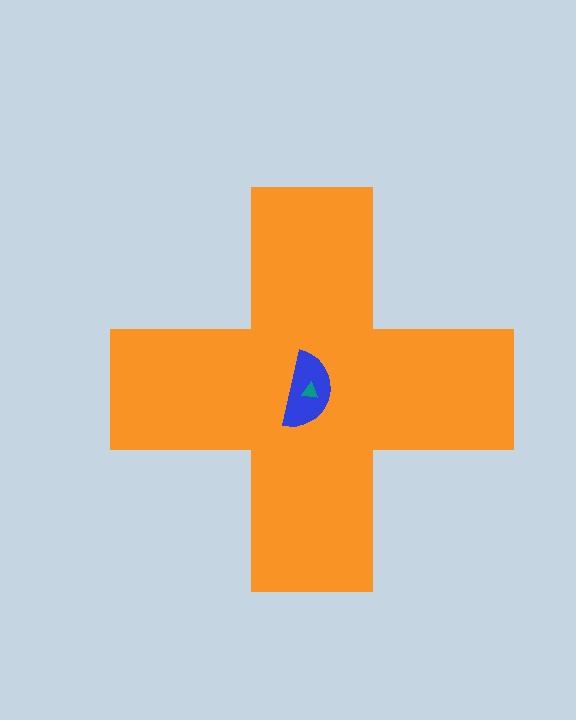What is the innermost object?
The teal triangle.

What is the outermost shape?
The orange cross.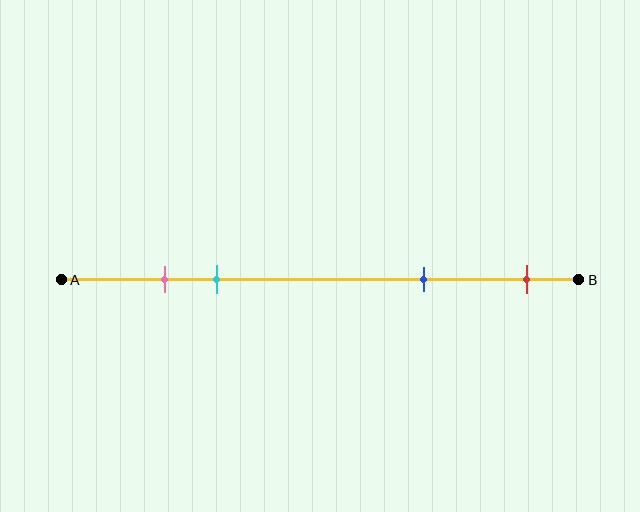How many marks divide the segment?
There are 4 marks dividing the segment.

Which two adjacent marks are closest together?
The pink and cyan marks are the closest adjacent pair.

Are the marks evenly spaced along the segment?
No, the marks are not evenly spaced.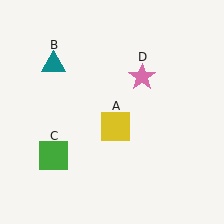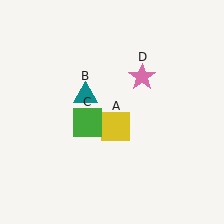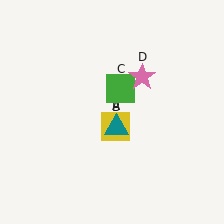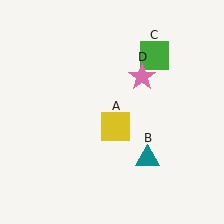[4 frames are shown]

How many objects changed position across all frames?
2 objects changed position: teal triangle (object B), green square (object C).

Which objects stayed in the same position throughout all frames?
Yellow square (object A) and pink star (object D) remained stationary.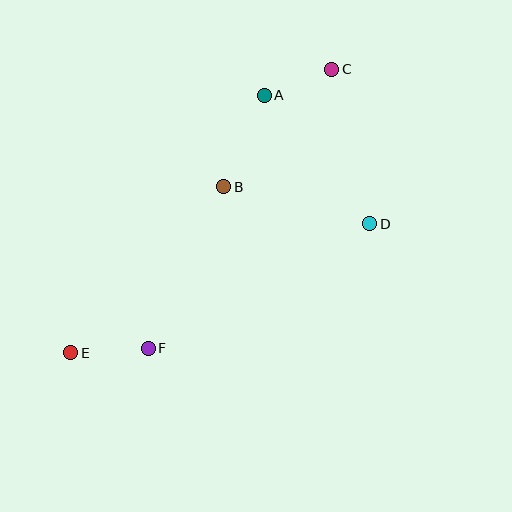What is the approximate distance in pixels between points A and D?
The distance between A and D is approximately 166 pixels.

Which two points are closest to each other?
Points A and C are closest to each other.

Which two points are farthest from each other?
Points C and E are farthest from each other.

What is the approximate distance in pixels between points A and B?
The distance between A and B is approximately 100 pixels.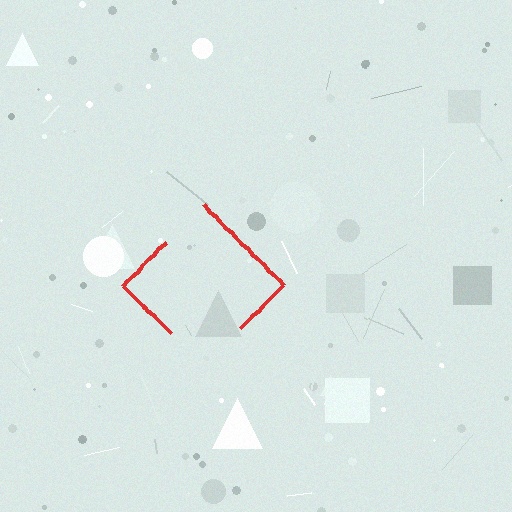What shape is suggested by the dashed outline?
The dashed outline suggests a diamond.